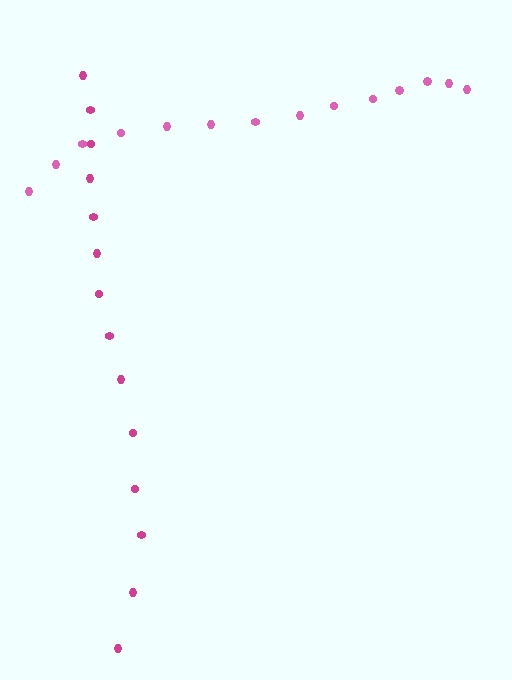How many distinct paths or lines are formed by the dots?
There are 2 distinct paths.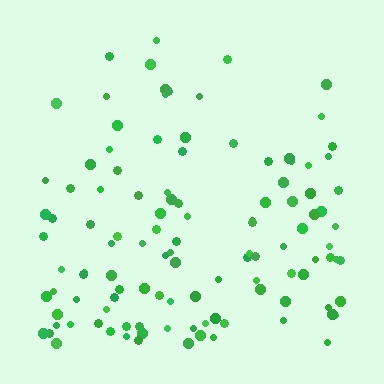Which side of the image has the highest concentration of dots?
The bottom.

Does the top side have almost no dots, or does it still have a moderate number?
Still a moderate number, just noticeably fewer than the bottom.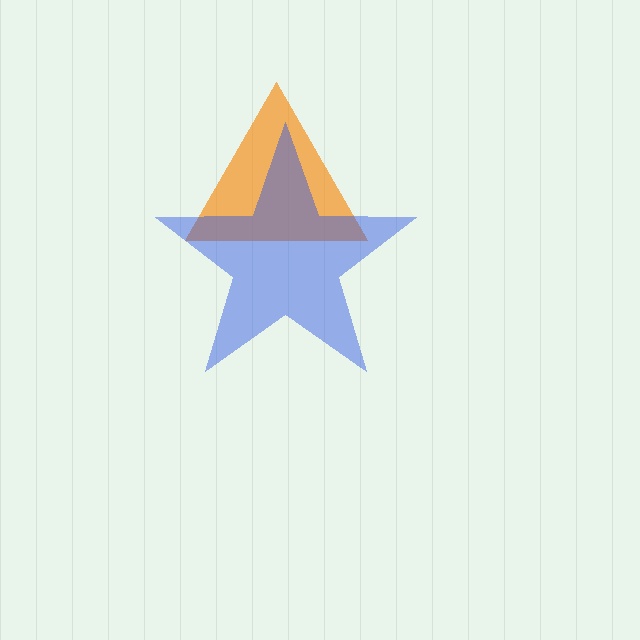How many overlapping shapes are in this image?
There are 2 overlapping shapes in the image.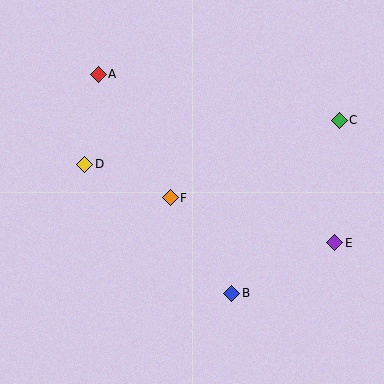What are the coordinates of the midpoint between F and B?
The midpoint between F and B is at (201, 245).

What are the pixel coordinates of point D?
Point D is at (85, 164).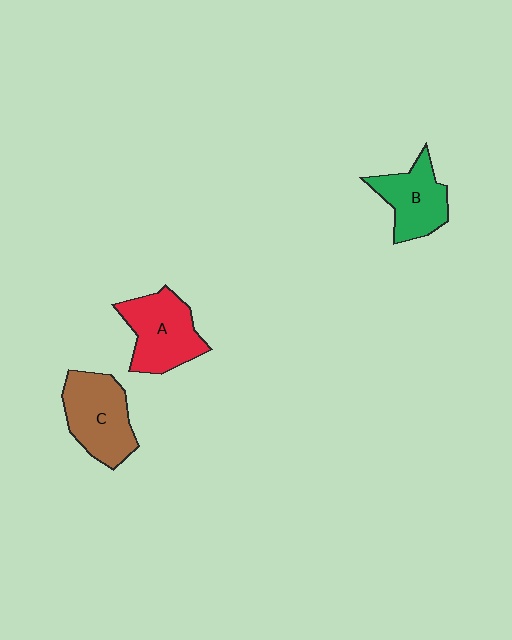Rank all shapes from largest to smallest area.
From largest to smallest: C (brown), A (red), B (green).